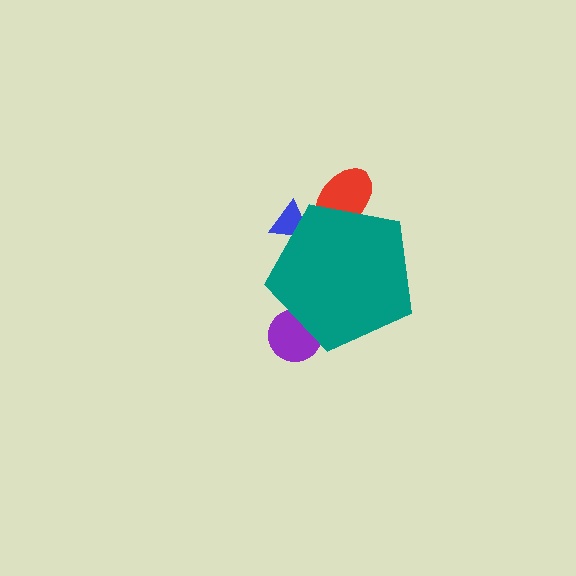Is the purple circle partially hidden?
Yes, the purple circle is partially hidden behind the teal pentagon.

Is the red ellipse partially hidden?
Yes, the red ellipse is partially hidden behind the teal pentagon.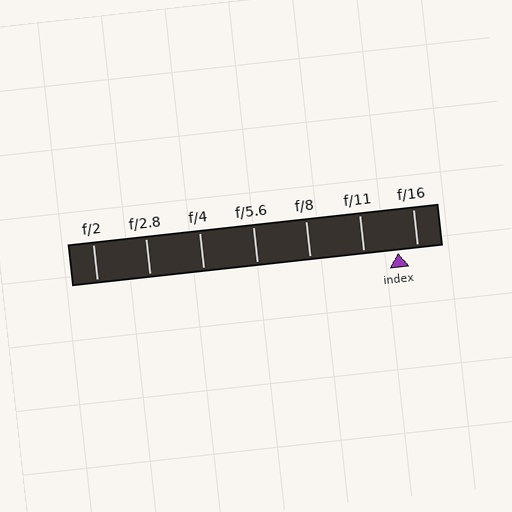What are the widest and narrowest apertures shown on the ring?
The widest aperture shown is f/2 and the narrowest is f/16.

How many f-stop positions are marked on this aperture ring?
There are 7 f-stop positions marked.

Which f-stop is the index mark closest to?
The index mark is closest to f/16.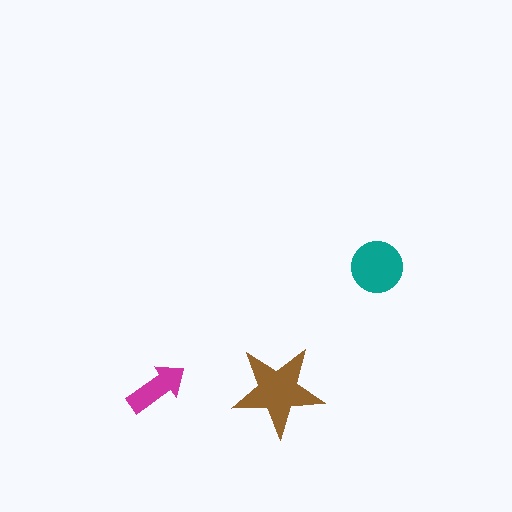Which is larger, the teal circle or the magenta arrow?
The teal circle.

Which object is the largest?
The brown star.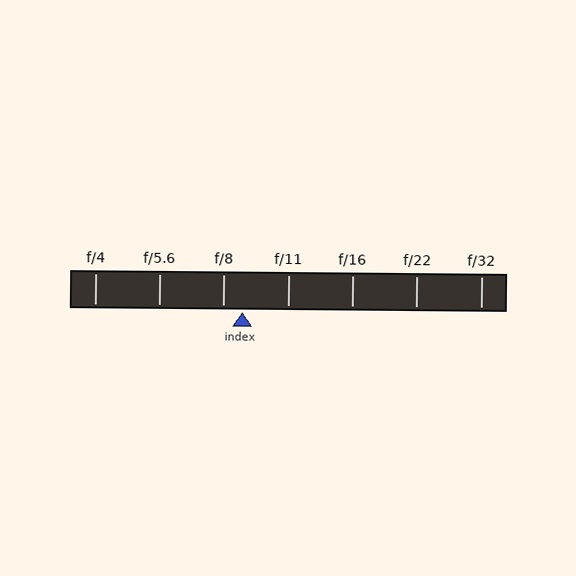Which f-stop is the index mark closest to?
The index mark is closest to f/8.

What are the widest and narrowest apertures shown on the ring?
The widest aperture shown is f/4 and the narrowest is f/32.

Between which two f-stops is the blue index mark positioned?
The index mark is between f/8 and f/11.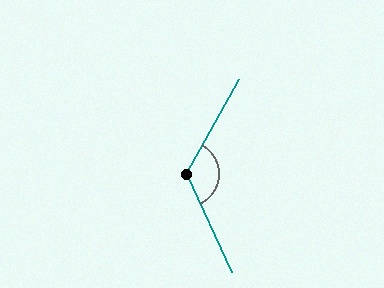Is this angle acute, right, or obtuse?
It is obtuse.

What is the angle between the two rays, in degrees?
Approximately 125 degrees.